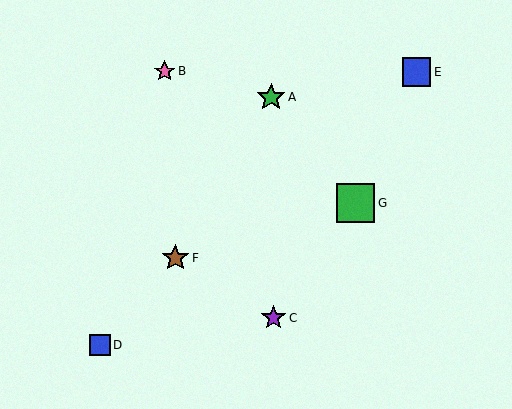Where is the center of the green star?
The center of the green star is at (271, 97).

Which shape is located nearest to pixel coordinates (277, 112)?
The green star (labeled A) at (271, 97) is nearest to that location.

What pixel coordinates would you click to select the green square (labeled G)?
Click at (356, 203) to select the green square G.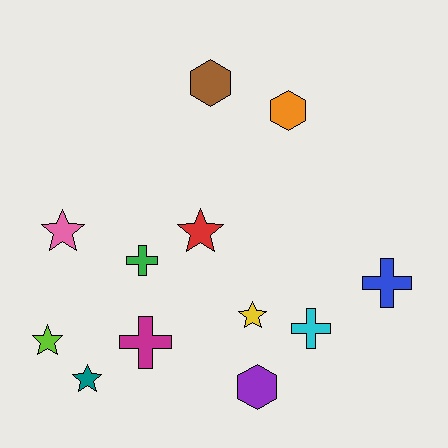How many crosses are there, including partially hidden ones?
There are 4 crosses.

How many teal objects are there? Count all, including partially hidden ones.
There is 1 teal object.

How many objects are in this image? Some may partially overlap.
There are 12 objects.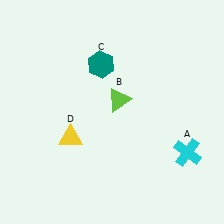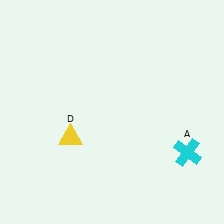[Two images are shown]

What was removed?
The teal hexagon (C), the lime triangle (B) were removed in Image 2.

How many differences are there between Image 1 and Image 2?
There are 2 differences between the two images.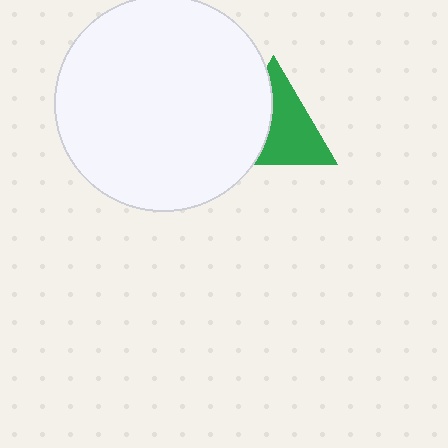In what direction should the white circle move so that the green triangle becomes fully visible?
The white circle should move left. That is the shortest direction to clear the overlap and leave the green triangle fully visible.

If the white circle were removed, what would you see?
You would see the complete green triangle.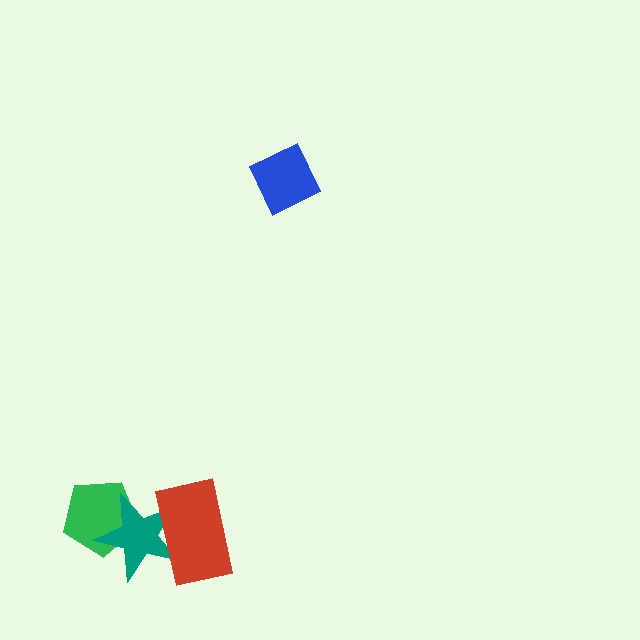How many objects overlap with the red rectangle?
1 object overlaps with the red rectangle.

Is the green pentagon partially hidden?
Yes, it is partially covered by another shape.